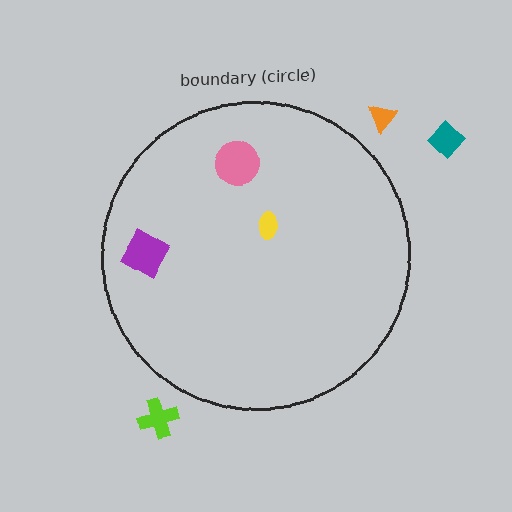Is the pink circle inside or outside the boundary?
Inside.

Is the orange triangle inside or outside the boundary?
Outside.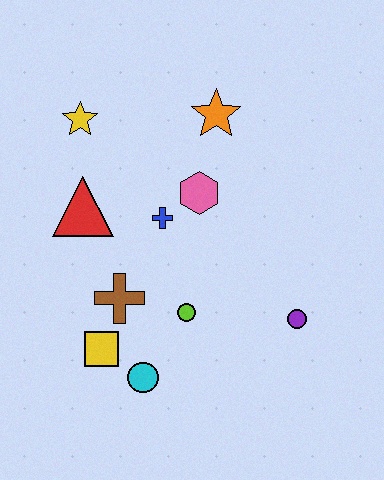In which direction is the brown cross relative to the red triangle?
The brown cross is below the red triangle.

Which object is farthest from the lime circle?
The yellow star is farthest from the lime circle.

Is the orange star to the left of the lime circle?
No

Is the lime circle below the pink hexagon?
Yes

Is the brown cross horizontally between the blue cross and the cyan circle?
No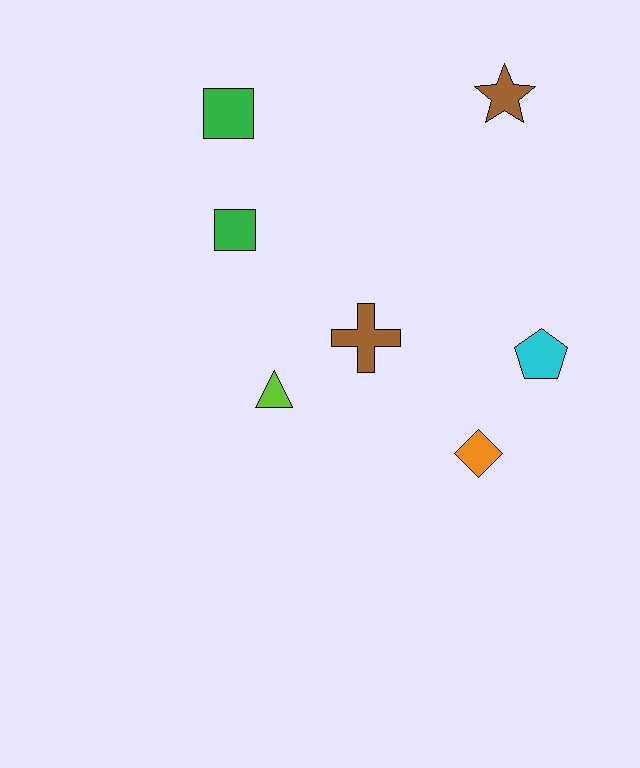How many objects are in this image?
There are 7 objects.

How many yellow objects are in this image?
There are no yellow objects.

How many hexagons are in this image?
There are no hexagons.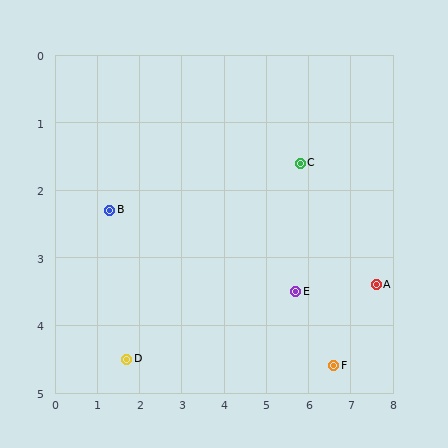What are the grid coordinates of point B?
Point B is at approximately (1.3, 2.3).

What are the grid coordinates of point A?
Point A is at approximately (7.6, 3.4).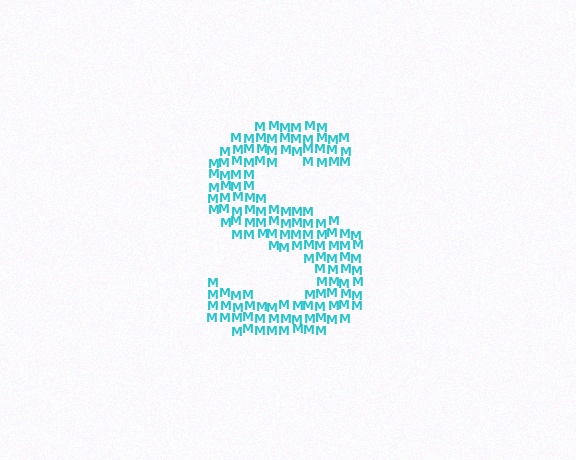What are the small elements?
The small elements are letter M's.